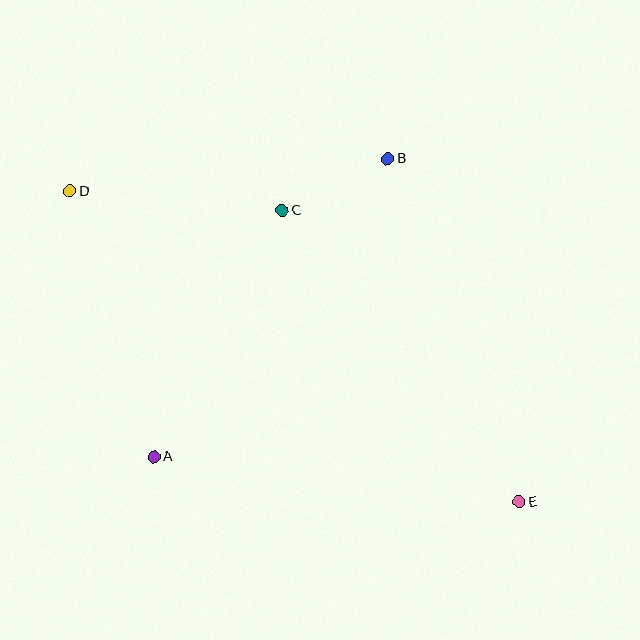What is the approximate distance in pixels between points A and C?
The distance between A and C is approximately 278 pixels.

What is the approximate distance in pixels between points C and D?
The distance between C and D is approximately 213 pixels.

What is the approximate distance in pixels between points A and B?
The distance between A and B is approximately 379 pixels.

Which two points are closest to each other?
Points B and C are closest to each other.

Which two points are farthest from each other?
Points D and E are farthest from each other.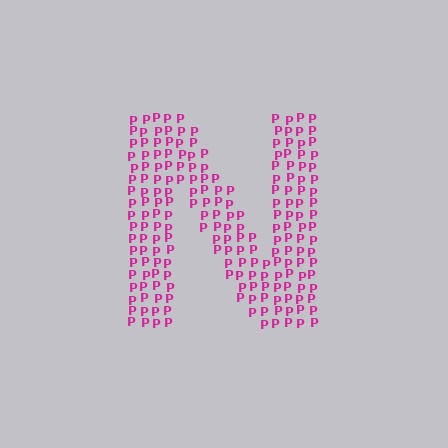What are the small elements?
The small elements are letter P's.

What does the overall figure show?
The overall figure shows the letter N.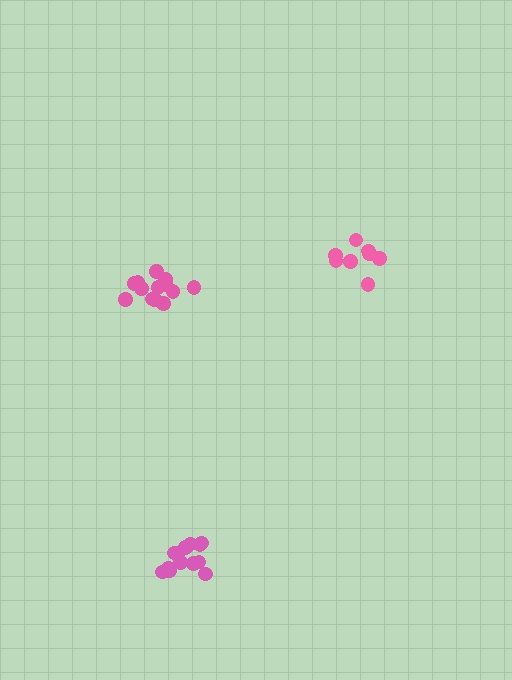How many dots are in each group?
Group 1: 13 dots, Group 2: 8 dots, Group 3: 13 dots (34 total).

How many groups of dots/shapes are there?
There are 3 groups.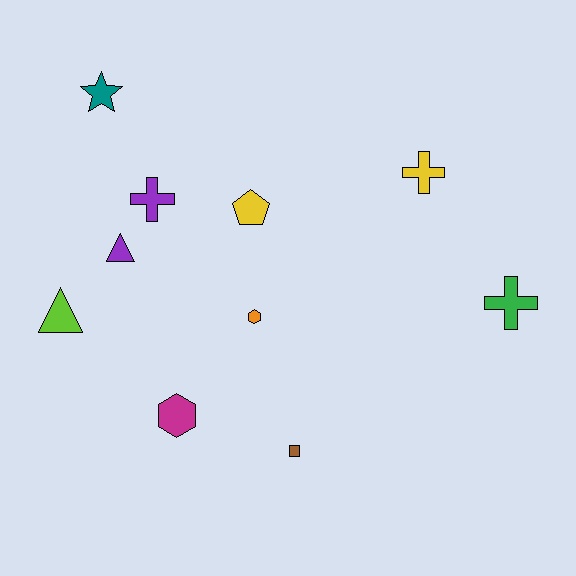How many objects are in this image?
There are 10 objects.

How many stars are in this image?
There is 1 star.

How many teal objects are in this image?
There is 1 teal object.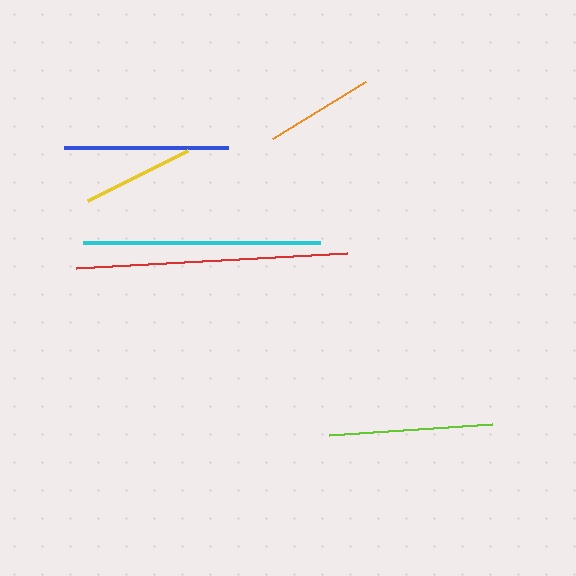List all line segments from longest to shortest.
From longest to shortest: red, cyan, blue, lime, yellow, orange.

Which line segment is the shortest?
The orange line is the shortest at approximately 110 pixels.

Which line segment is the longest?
The red line is the longest at approximately 272 pixels.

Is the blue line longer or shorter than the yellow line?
The blue line is longer than the yellow line.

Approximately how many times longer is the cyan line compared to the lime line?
The cyan line is approximately 1.5 times the length of the lime line.